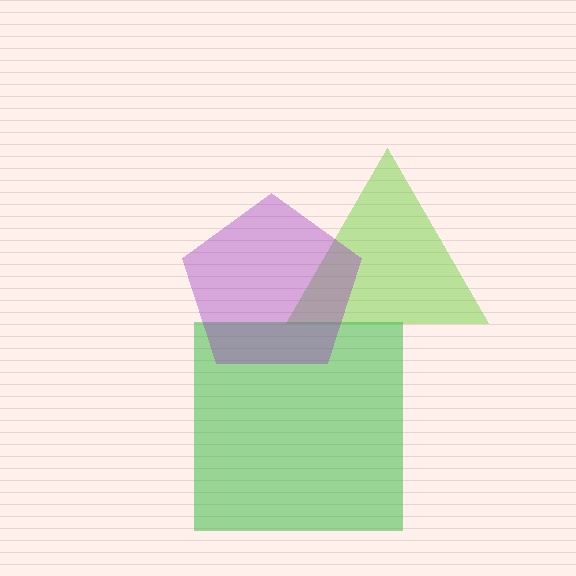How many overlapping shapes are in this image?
There are 3 overlapping shapes in the image.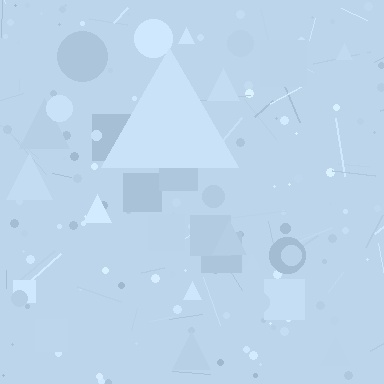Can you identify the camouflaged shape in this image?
The camouflaged shape is a triangle.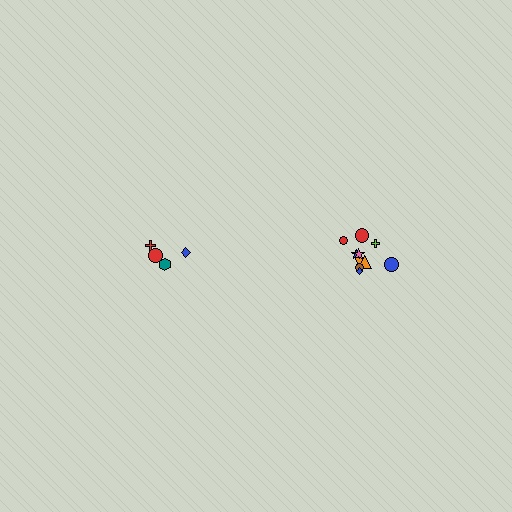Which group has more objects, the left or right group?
The right group.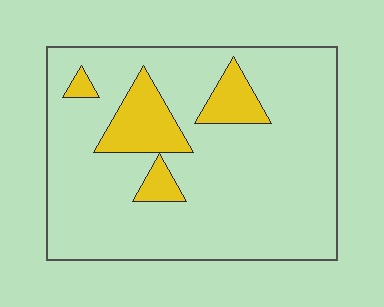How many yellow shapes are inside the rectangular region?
4.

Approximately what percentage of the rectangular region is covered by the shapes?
Approximately 15%.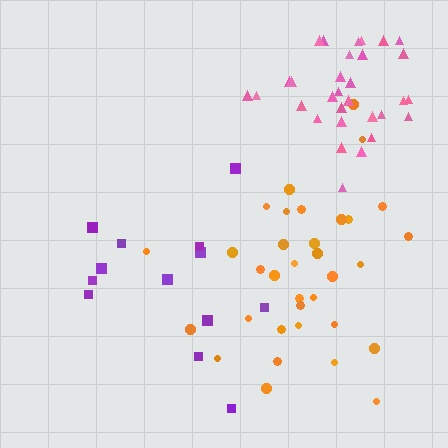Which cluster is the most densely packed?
Pink.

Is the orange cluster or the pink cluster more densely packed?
Pink.